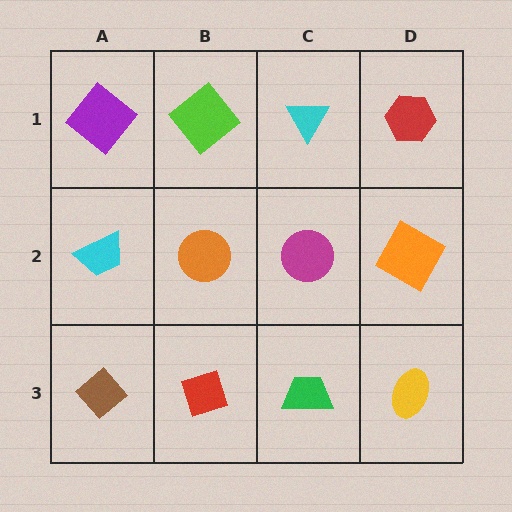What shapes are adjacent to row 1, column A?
A cyan trapezoid (row 2, column A), a lime diamond (row 1, column B).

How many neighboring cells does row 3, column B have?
3.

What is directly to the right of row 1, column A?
A lime diamond.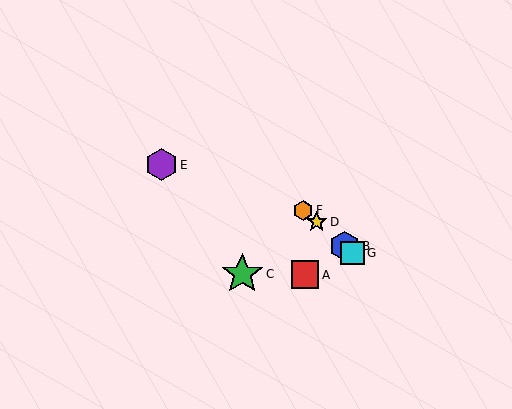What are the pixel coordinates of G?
Object G is at (352, 253).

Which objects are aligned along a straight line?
Objects B, D, F, G are aligned along a straight line.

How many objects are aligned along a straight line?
4 objects (B, D, F, G) are aligned along a straight line.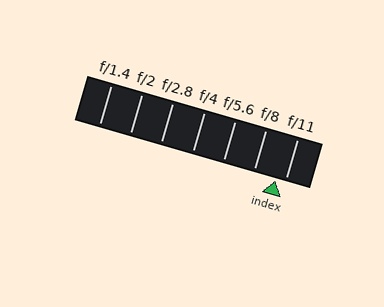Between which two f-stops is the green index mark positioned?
The index mark is between f/8 and f/11.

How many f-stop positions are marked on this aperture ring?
There are 7 f-stop positions marked.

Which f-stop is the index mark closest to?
The index mark is closest to f/11.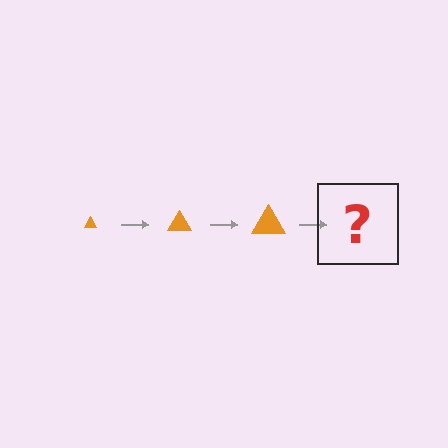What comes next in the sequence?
The next element should be an orange triangle, larger than the previous one.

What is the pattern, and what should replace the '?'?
The pattern is that the triangle gets progressively larger each step. The '?' should be an orange triangle, larger than the previous one.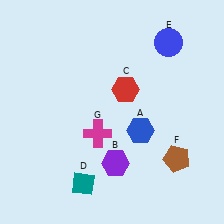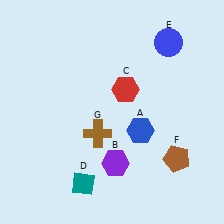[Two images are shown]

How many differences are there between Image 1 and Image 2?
There is 1 difference between the two images.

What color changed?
The cross (G) changed from magenta in Image 1 to brown in Image 2.